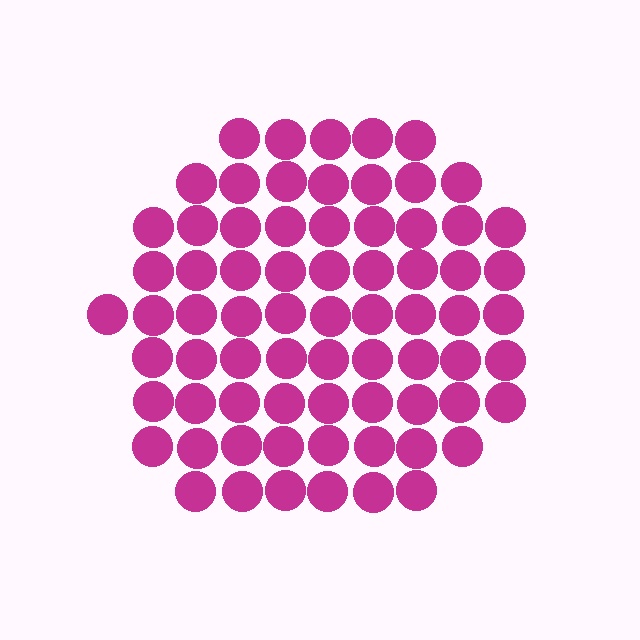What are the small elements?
The small elements are circles.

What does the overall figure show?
The overall figure shows a circle.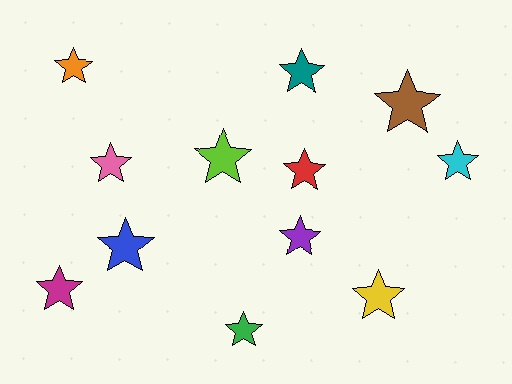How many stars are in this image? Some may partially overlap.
There are 12 stars.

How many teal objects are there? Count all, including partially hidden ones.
There is 1 teal object.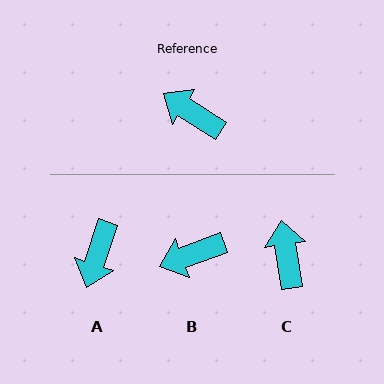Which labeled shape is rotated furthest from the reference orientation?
A, about 105 degrees away.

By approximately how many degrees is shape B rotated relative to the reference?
Approximately 53 degrees counter-clockwise.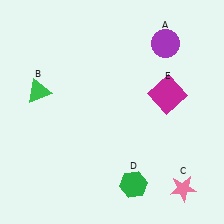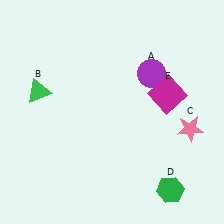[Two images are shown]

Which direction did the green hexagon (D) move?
The green hexagon (D) moved right.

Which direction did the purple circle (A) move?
The purple circle (A) moved down.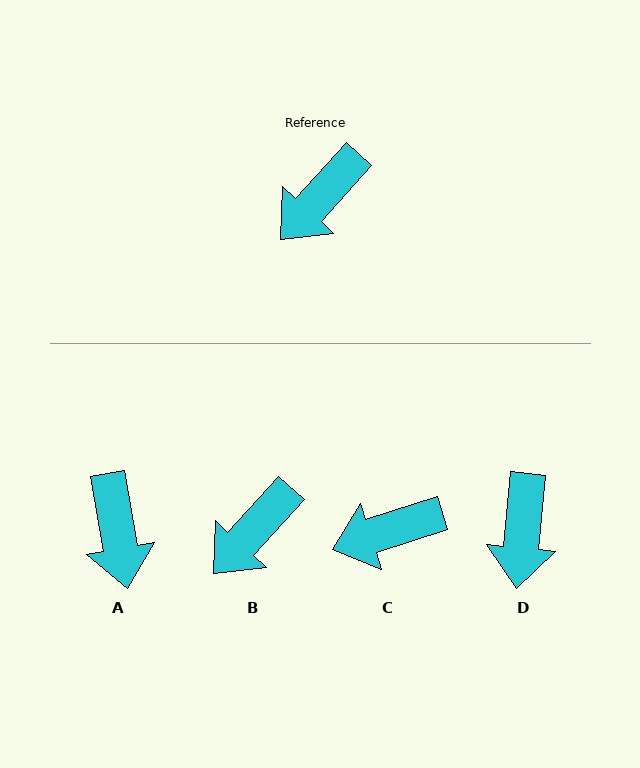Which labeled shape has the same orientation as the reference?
B.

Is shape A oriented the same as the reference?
No, it is off by about 52 degrees.